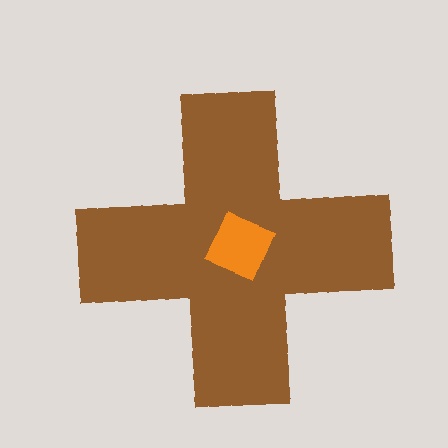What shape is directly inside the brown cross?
The orange diamond.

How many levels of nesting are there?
2.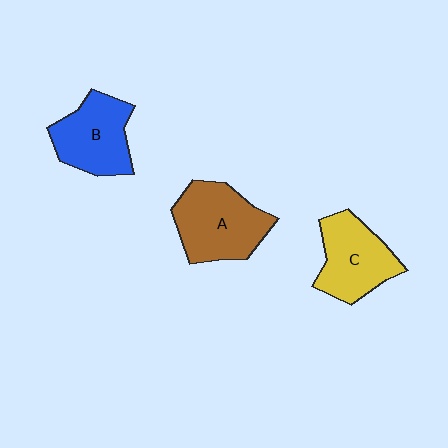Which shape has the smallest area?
Shape B (blue).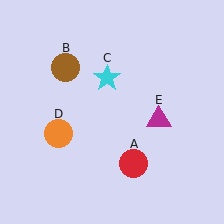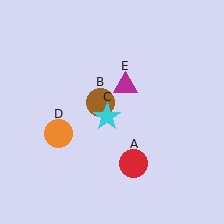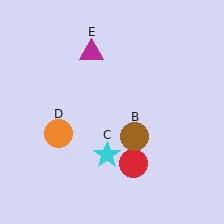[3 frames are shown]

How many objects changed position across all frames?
3 objects changed position: brown circle (object B), cyan star (object C), magenta triangle (object E).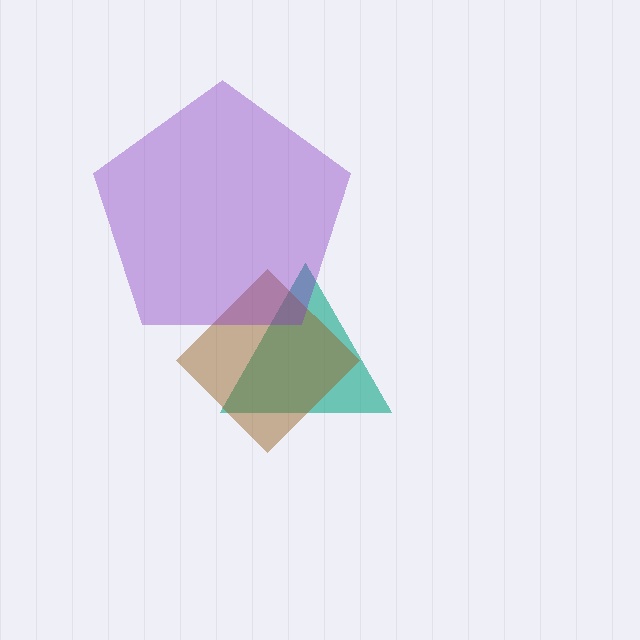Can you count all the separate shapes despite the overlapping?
Yes, there are 3 separate shapes.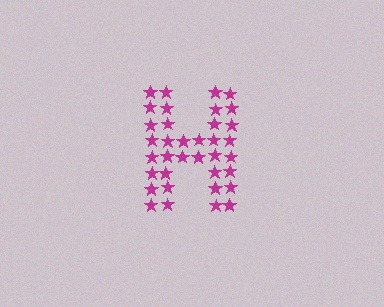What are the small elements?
The small elements are stars.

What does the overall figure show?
The overall figure shows the letter H.